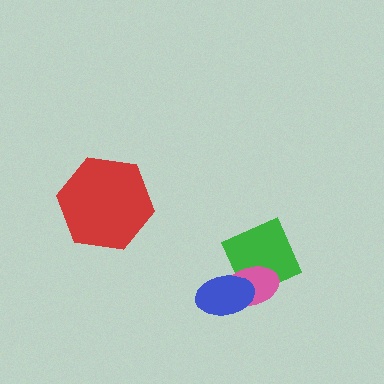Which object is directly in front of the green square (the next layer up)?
The pink ellipse is directly in front of the green square.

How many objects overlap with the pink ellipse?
2 objects overlap with the pink ellipse.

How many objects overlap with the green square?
2 objects overlap with the green square.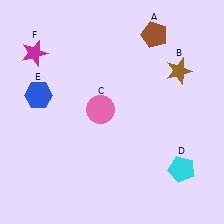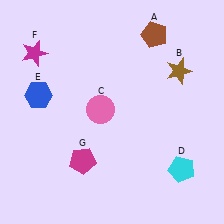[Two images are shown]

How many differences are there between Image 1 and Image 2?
There is 1 difference between the two images.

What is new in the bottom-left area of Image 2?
A magenta pentagon (G) was added in the bottom-left area of Image 2.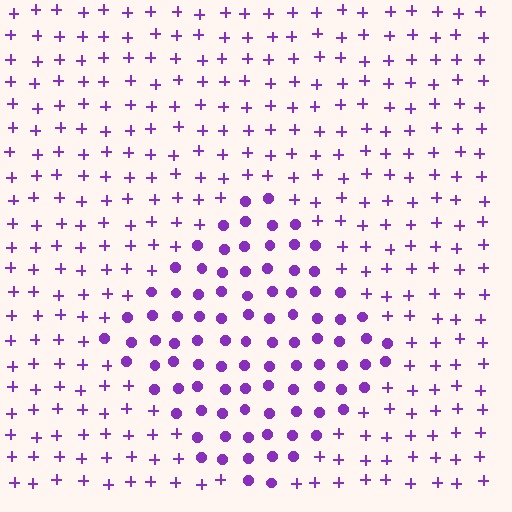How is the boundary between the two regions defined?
The boundary is defined by a change in element shape: circles inside vs. plus signs outside. All elements share the same color and spacing.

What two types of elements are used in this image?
The image uses circles inside the diamond region and plus signs outside it.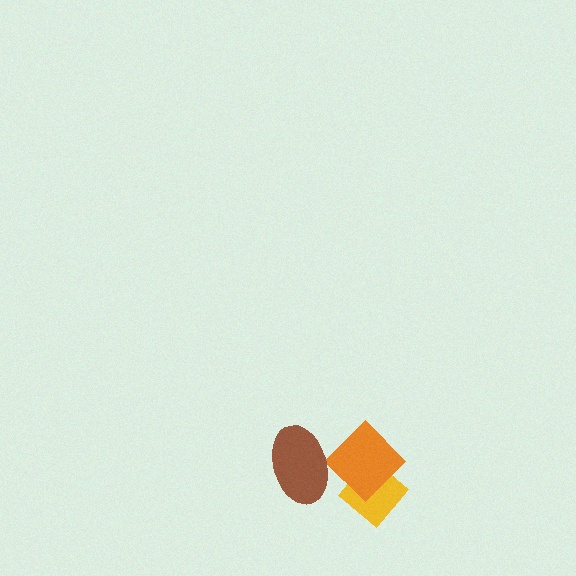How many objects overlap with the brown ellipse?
1 object overlaps with the brown ellipse.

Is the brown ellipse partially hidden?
No, no other shape covers it.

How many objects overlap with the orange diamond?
2 objects overlap with the orange diamond.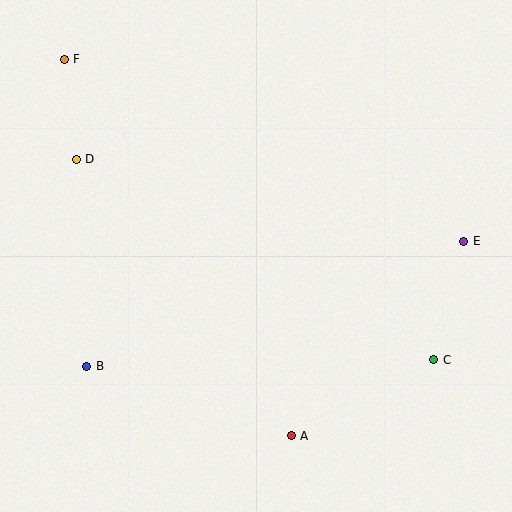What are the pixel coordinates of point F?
Point F is at (64, 59).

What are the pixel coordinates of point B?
Point B is at (87, 366).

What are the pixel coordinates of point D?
Point D is at (76, 159).